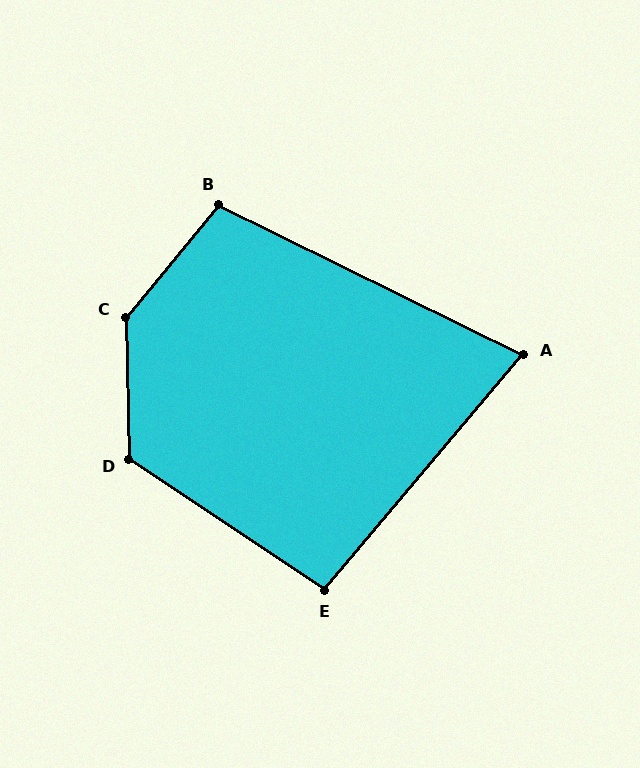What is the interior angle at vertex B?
Approximately 104 degrees (obtuse).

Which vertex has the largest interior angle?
C, at approximately 139 degrees.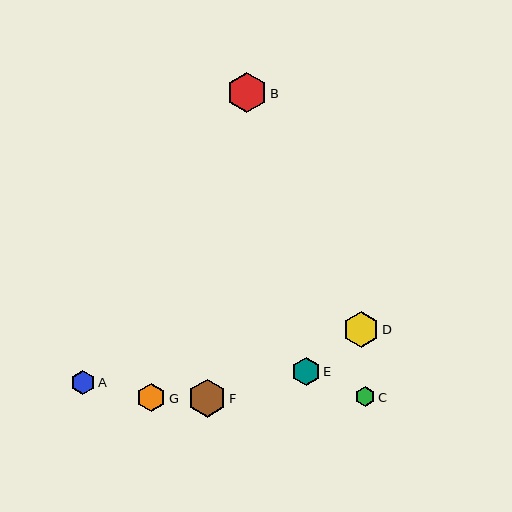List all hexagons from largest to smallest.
From largest to smallest: B, F, D, G, E, A, C.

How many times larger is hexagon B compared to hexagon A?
Hexagon B is approximately 1.7 times the size of hexagon A.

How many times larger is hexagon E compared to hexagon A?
Hexagon E is approximately 1.2 times the size of hexagon A.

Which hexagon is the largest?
Hexagon B is the largest with a size of approximately 40 pixels.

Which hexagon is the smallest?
Hexagon C is the smallest with a size of approximately 20 pixels.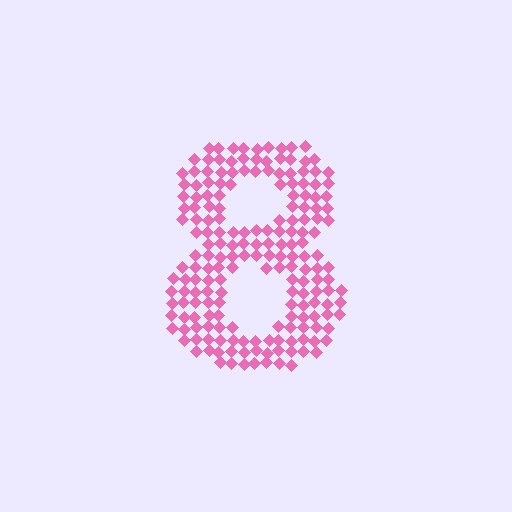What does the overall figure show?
The overall figure shows the digit 8.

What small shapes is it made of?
It is made of small diamonds.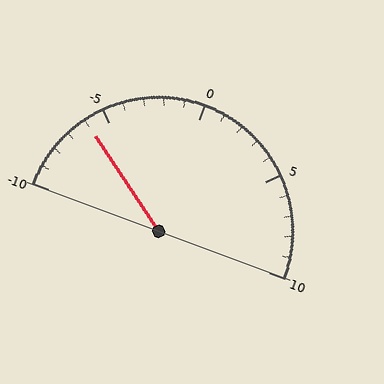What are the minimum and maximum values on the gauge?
The gauge ranges from -10 to 10.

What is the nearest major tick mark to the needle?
The nearest major tick mark is -5.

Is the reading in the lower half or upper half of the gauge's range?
The reading is in the lower half of the range (-10 to 10).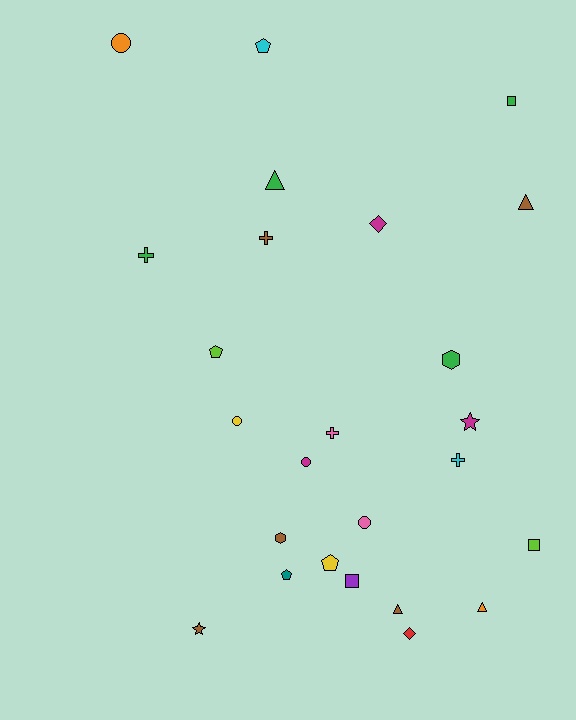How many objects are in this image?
There are 25 objects.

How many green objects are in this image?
There are 4 green objects.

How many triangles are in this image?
There are 4 triangles.